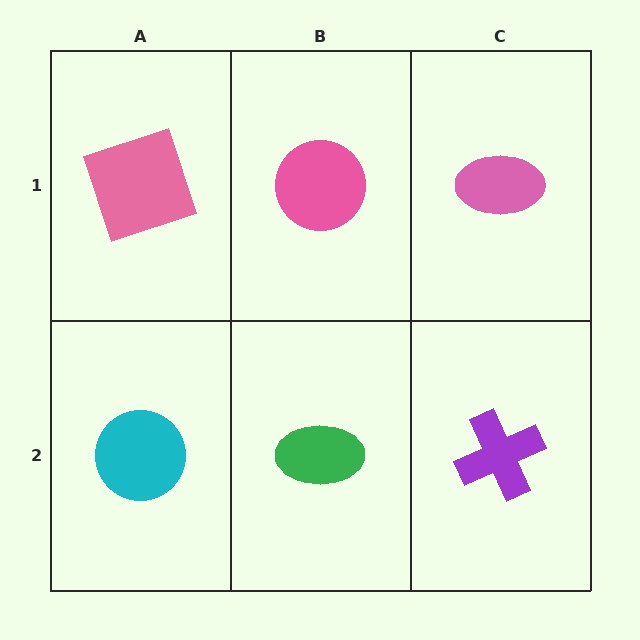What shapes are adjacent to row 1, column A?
A cyan circle (row 2, column A), a pink circle (row 1, column B).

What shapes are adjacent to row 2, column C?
A pink ellipse (row 1, column C), a green ellipse (row 2, column B).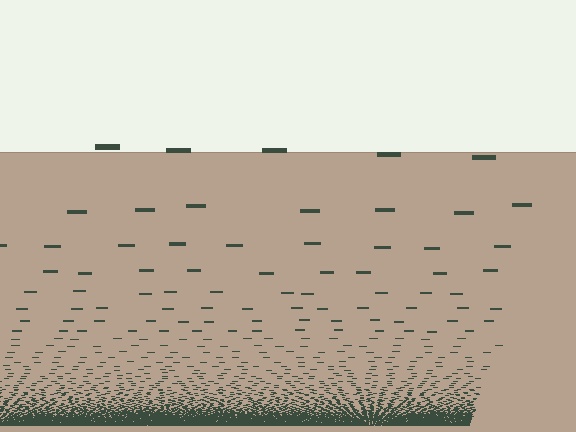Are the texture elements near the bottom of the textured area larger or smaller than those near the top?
Smaller. The gradient is inverted — elements near the bottom are smaller and denser.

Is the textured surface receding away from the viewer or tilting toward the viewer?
The surface appears to tilt toward the viewer. Texture elements get larger and sparser toward the top.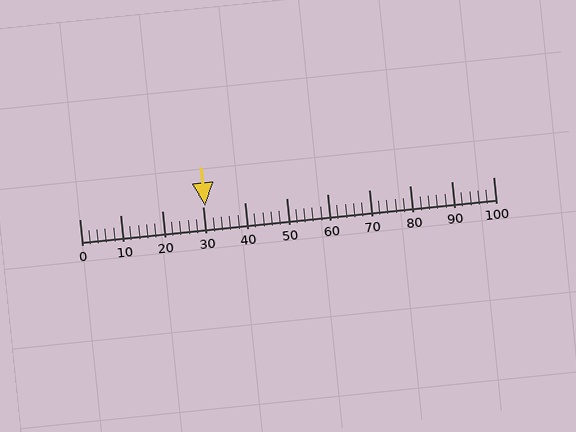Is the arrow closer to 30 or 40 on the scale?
The arrow is closer to 30.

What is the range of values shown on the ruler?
The ruler shows values from 0 to 100.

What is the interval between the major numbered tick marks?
The major tick marks are spaced 10 units apart.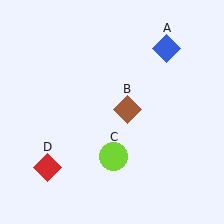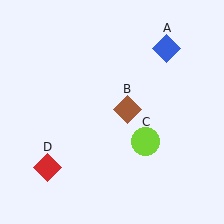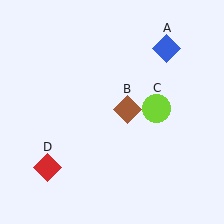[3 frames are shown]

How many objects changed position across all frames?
1 object changed position: lime circle (object C).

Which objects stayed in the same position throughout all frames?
Blue diamond (object A) and brown diamond (object B) and red diamond (object D) remained stationary.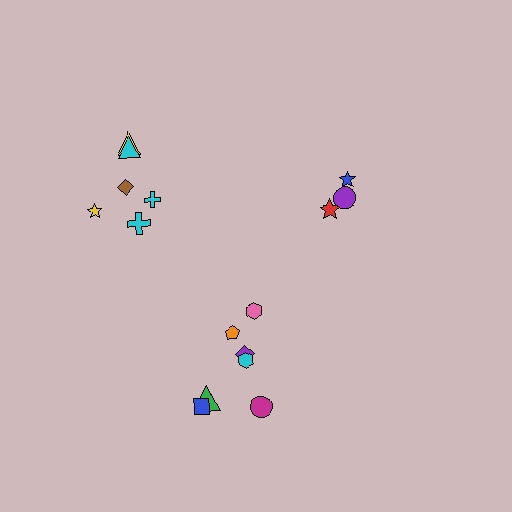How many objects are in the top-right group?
There are 3 objects.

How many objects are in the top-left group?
There are 6 objects.